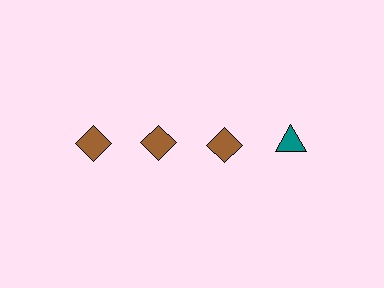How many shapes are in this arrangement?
There are 4 shapes arranged in a grid pattern.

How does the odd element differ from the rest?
It differs in both color (teal instead of brown) and shape (triangle instead of diamond).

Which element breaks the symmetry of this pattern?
The teal triangle in the top row, second from right column breaks the symmetry. All other shapes are brown diamonds.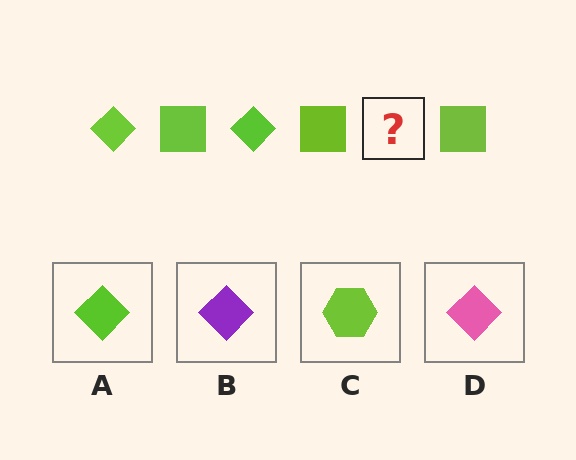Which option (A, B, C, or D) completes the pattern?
A.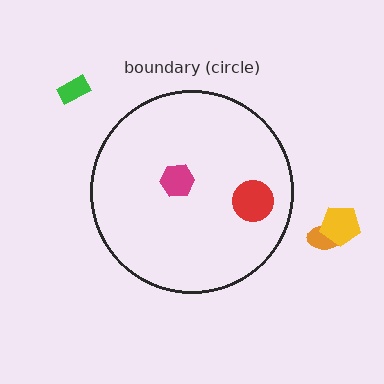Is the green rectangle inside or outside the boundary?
Outside.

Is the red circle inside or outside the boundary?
Inside.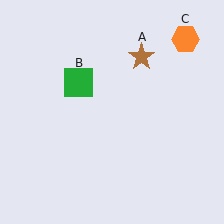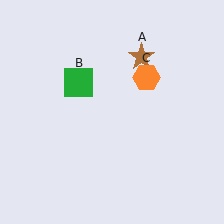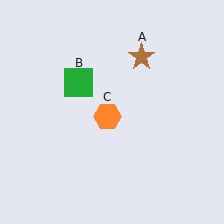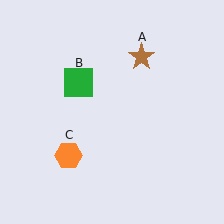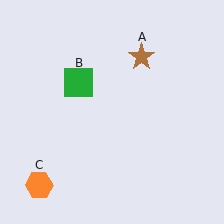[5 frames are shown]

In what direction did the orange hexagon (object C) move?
The orange hexagon (object C) moved down and to the left.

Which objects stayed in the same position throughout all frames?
Brown star (object A) and green square (object B) remained stationary.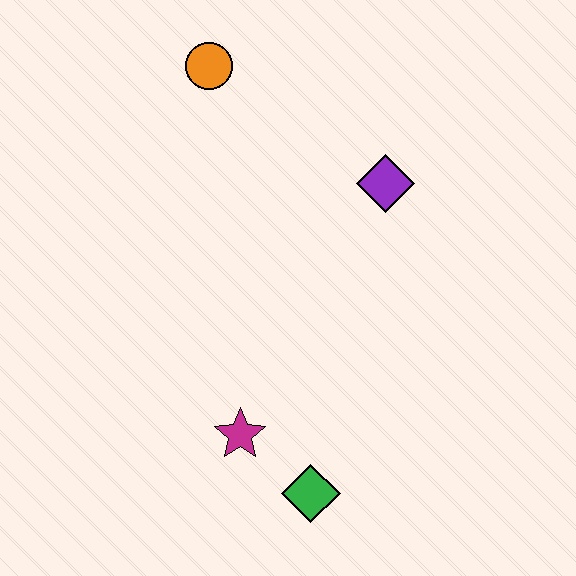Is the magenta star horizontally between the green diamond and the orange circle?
Yes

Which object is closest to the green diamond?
The magenta star is closest to the green diamond.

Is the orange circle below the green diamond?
No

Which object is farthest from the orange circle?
The green diamond is farthest from the orange circle.